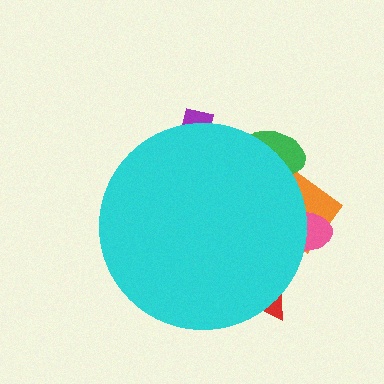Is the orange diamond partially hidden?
Yes, the orange diamond is partially hidden behind the cyan circle.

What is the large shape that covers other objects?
A cyan circle.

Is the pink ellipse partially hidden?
Yes, the pink ellipse is partially hidden behind the cyan circle.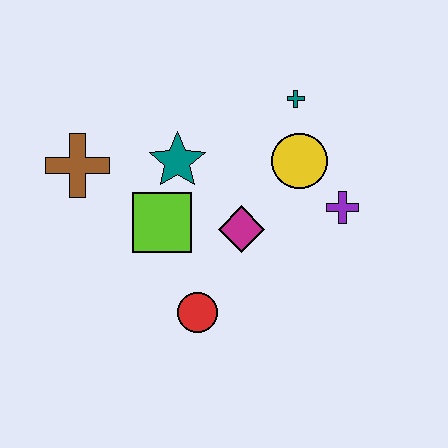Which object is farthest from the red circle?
The teal cross is farthest from the red circle.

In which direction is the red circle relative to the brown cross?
The red circle is below the brown cross.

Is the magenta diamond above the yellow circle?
No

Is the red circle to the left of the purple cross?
Yes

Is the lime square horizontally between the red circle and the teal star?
No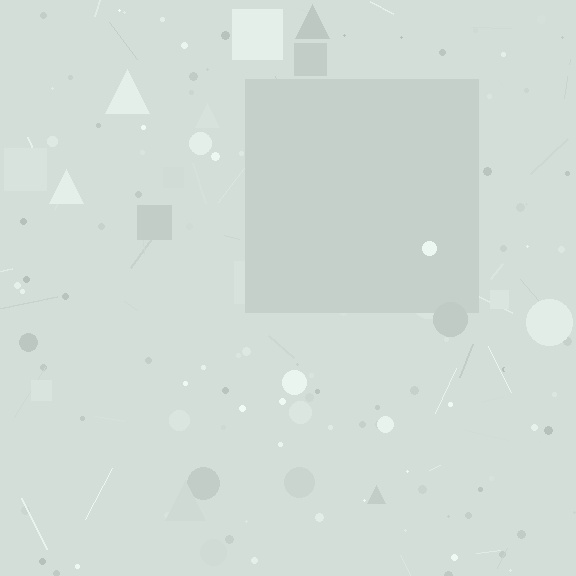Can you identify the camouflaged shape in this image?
The camouflaged shape is a square.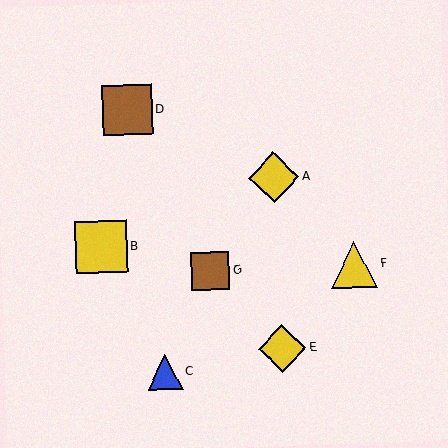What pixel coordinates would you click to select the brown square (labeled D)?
Click at (127, 110) to select the brown square D.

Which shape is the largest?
The yellow square (labeled B) is the largest.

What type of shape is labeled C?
Shape C is a blue triangle.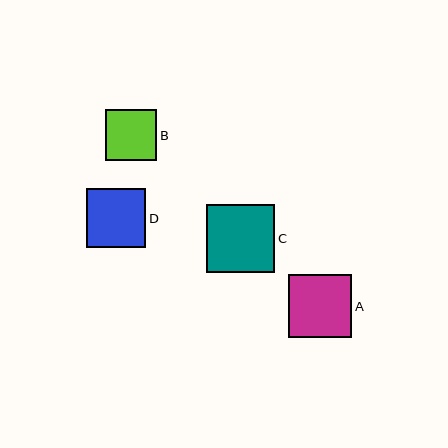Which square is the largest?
Square C is the largest with a size of approximately 68 pixels.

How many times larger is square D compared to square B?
Square D is approximately 1.2 times the size of square B.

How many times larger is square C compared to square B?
Square C is approximately 1.3 times the size of square B.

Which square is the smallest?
Square B is the smallest with a size of approximately 51 pixels.